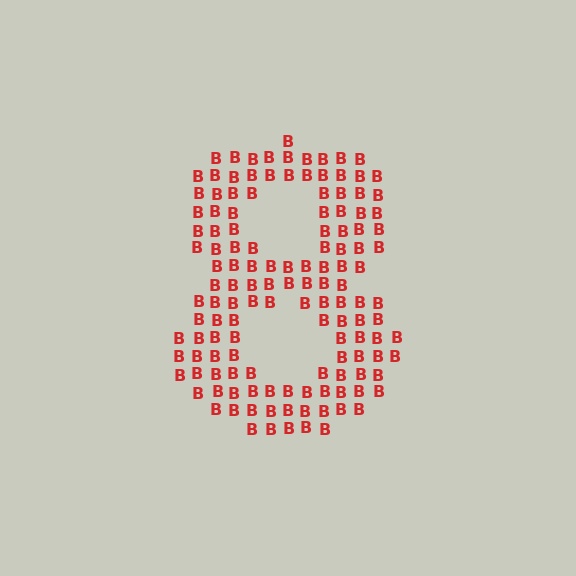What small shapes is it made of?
It is made of small letter B's.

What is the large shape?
The large shape is the digit 8.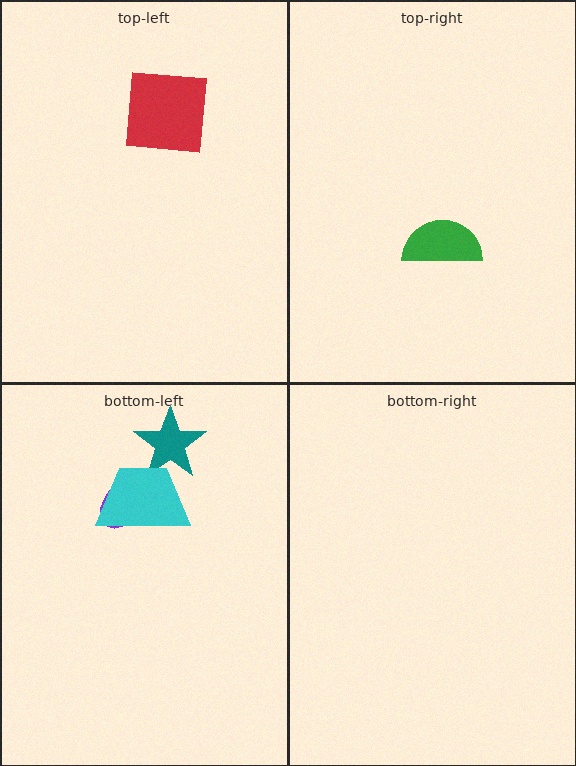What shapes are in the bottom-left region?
The purple ellipse, the teal star, the cyan trapezoid.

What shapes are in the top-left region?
The red square.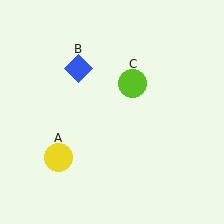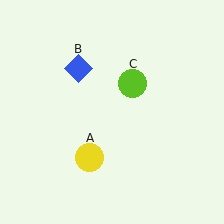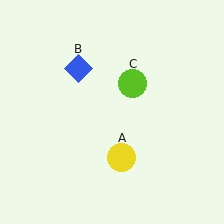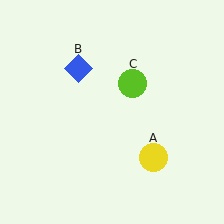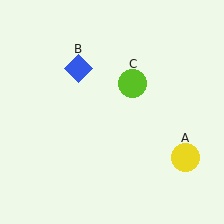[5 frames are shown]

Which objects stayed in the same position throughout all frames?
Blue diamond (object B) and lime circle (object C) remained stationary.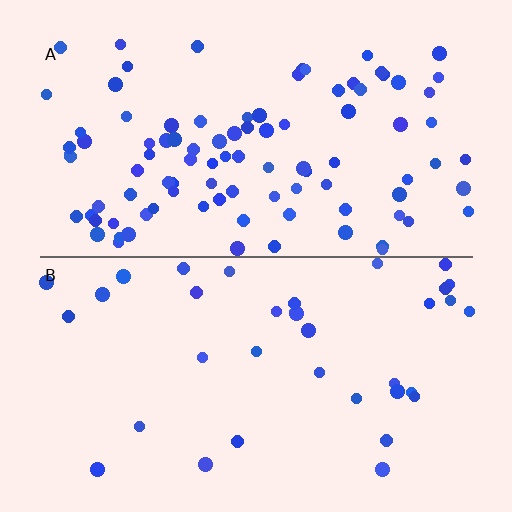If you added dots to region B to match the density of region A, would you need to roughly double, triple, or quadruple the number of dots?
Approximately triple.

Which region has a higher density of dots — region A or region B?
A (the top).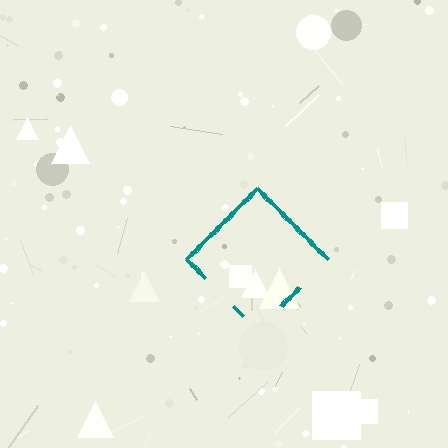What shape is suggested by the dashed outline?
The dashed outline suggests a diamond.